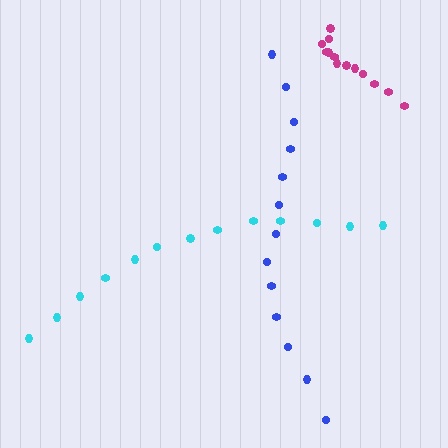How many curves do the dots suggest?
There are 3 distinct paths.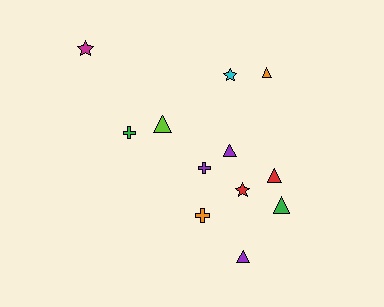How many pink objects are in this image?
There are no pink objects.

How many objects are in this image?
There are 12 objects.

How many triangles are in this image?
There are 6 triangles.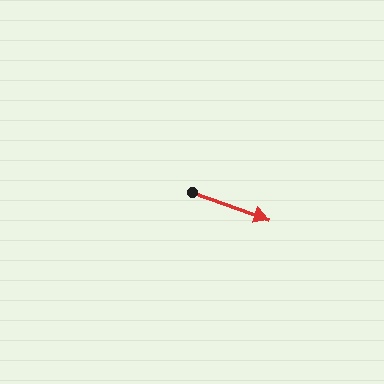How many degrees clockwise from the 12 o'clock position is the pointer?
Approximately 110 degrees.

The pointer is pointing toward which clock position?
Roughly 4 o'clock.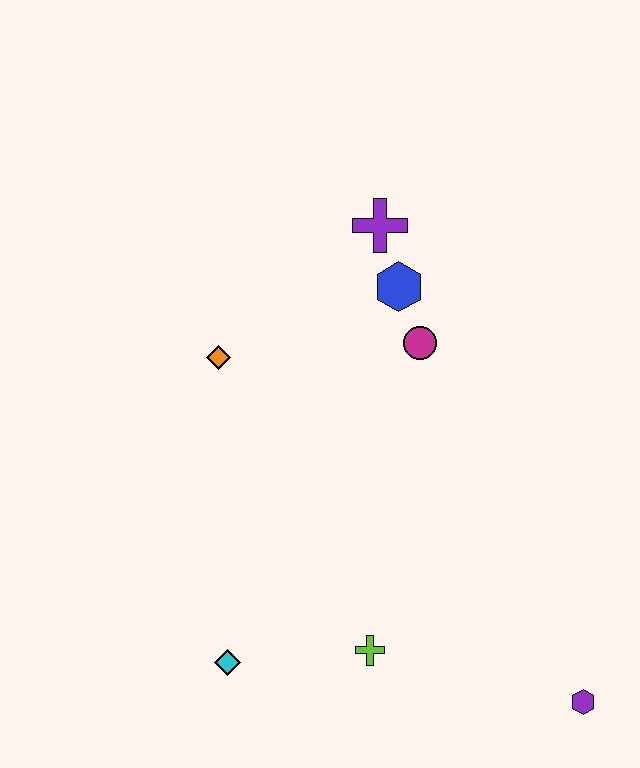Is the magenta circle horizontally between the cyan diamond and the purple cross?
No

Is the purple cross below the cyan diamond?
No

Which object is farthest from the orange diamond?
The purple hexagon is farthest from the orange diamond.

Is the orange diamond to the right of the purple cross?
No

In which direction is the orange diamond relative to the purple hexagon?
The orange diamond is to the left of the purple hexagon.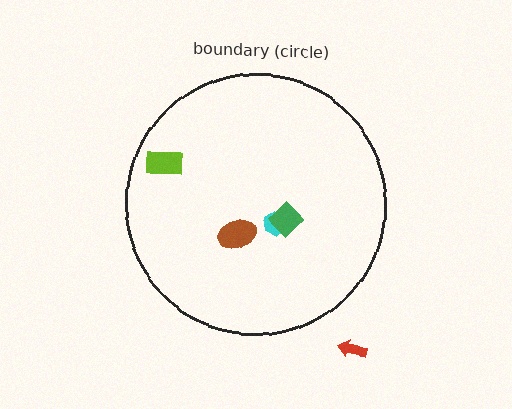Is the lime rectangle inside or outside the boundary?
Inside.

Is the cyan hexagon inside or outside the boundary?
Inside.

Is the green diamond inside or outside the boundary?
Inside.